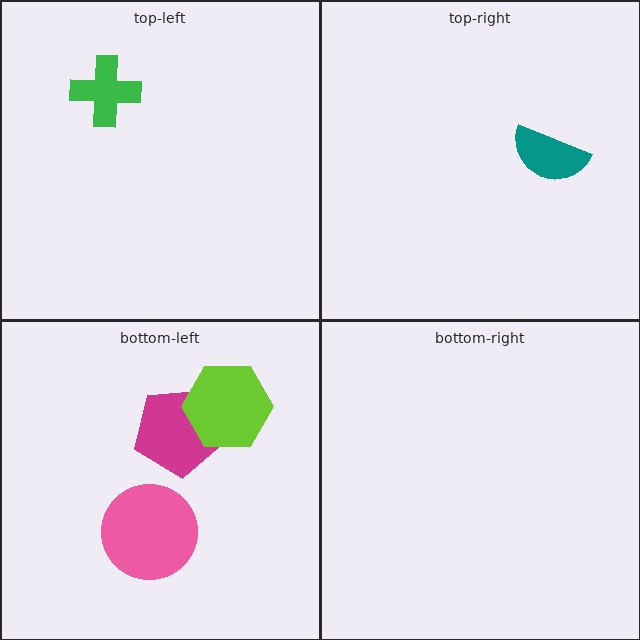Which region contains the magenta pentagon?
The bottom-left region.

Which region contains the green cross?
The top-left region.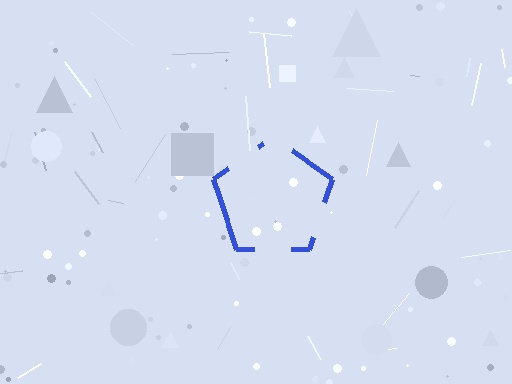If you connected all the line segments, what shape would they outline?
They would outline a pentagon.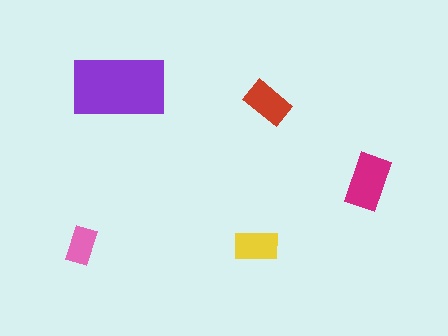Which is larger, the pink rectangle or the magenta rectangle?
The magenta one.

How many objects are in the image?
There are 5 objects in the image.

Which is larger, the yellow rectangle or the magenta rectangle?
The magenta one.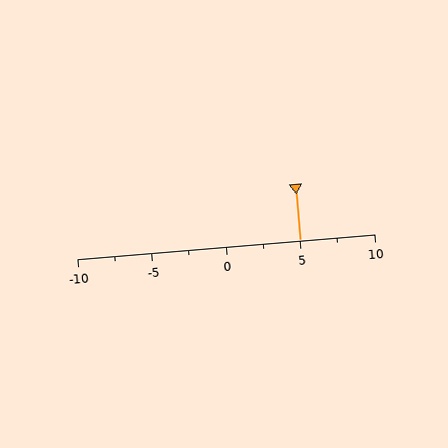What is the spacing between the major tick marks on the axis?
The major ticks are spaced 5 apart.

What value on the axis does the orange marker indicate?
The marker indicates approximately 5.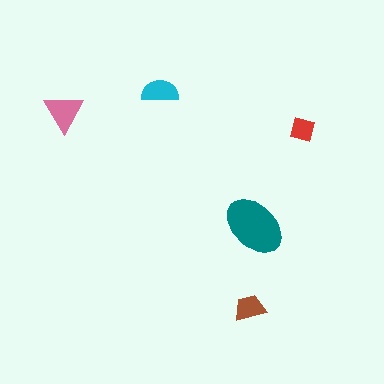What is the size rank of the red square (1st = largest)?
5th.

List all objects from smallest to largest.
The red square, the brown trapezoid, the cyan semicircle, the pink triangle, the teal ellipse.